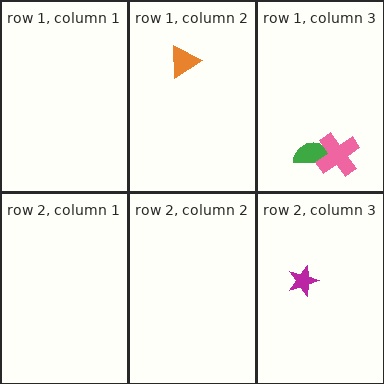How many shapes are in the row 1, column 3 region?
2.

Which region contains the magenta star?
The row 2, column 3 region.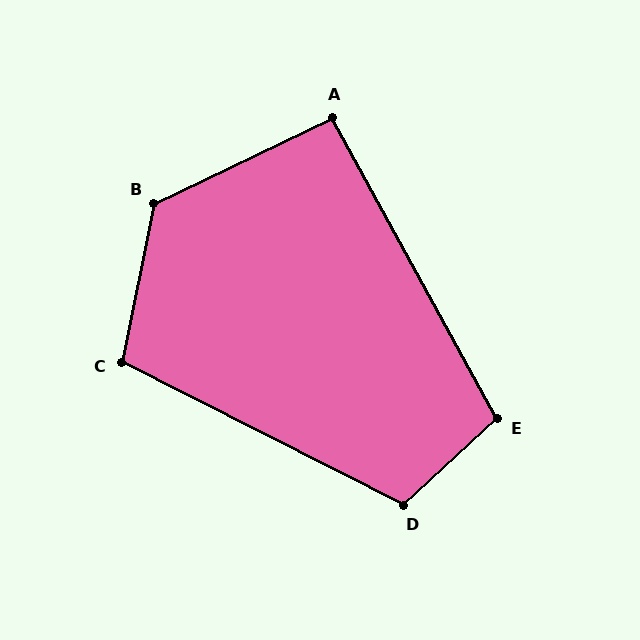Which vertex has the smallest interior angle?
A, at approximately 93 degrees.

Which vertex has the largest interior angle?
B, at approximately 127 degrees.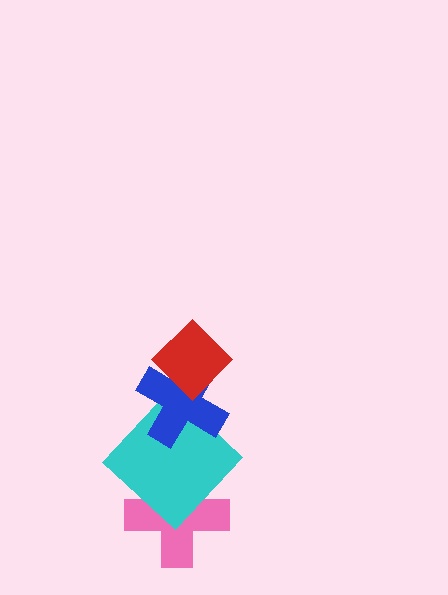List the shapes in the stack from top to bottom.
From top to bottom: the red diamond, the blue cross, the cyan diamond, the pink cross.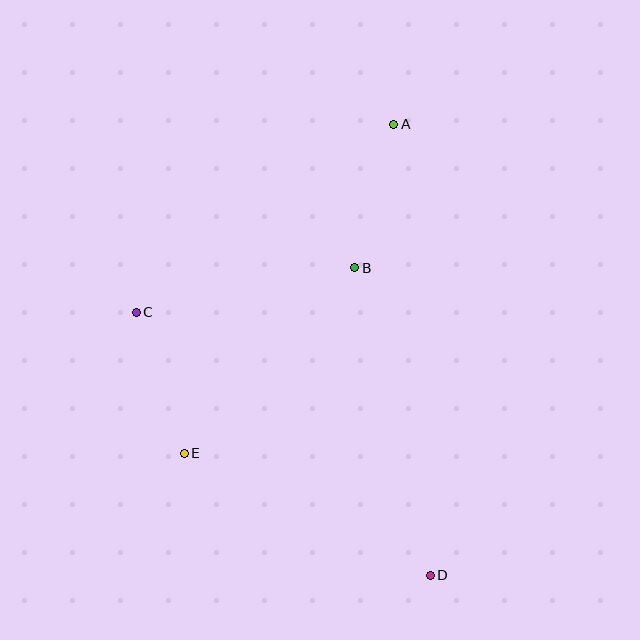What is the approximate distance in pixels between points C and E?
The distance between C and E is approximately 149 pixels.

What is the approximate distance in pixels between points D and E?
The distance between D and E is approximately 275 pixels.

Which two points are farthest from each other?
Points A and D are farthest from each other.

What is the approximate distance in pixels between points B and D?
The distance between B and D is approximately 316 pixels.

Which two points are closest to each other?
Points A and B are closest to each other.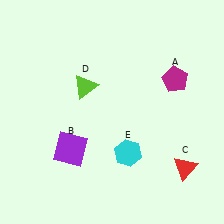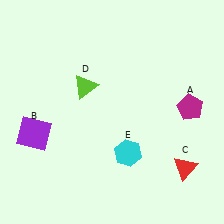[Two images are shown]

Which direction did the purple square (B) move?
The purple square (B) moved left.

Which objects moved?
The objects that moved are: the magenta pentagon (A), the purple square (B).